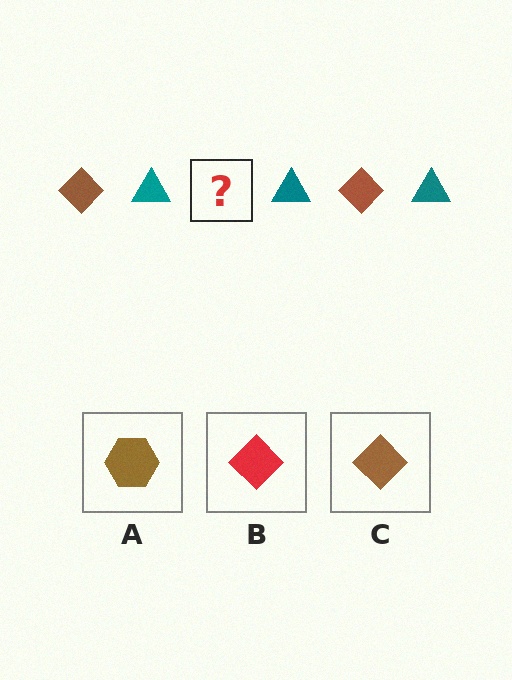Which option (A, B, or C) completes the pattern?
C.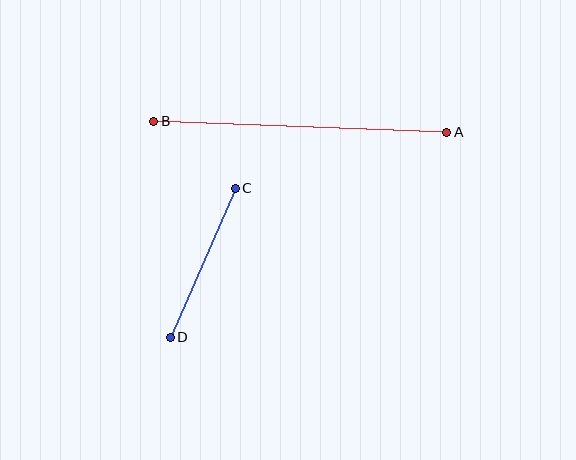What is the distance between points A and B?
The distance is approximately 293 pixels.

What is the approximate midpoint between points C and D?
The midpoint is at approximately (203, 263) pixels.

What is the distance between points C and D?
The distance is approximately 162 pixels.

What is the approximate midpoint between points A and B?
The midpoint is at approximately (300, 127) pixels.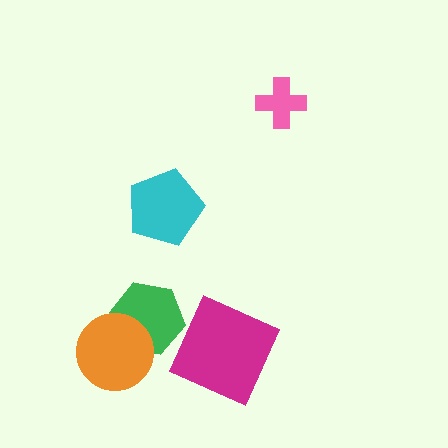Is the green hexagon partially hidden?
Yes, it is partially covered by another shape.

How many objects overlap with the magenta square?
0 objects overlap with the magenta square.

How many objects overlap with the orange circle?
1 object overlaps with the orange circle.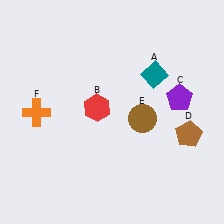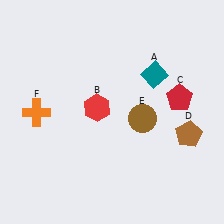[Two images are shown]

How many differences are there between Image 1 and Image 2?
There is 1 difference between the two images.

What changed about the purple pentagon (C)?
In Image 1, C is purple. In Image 2, it changed to red.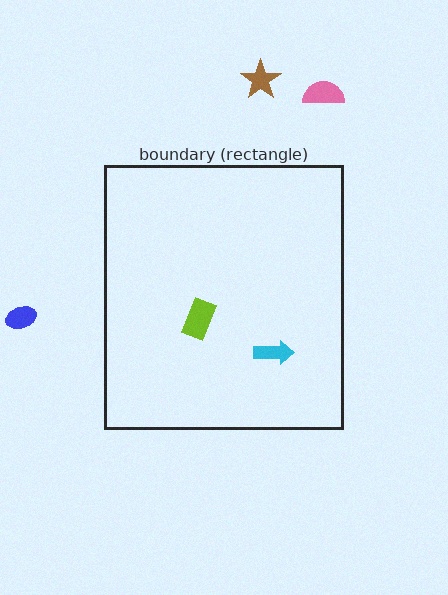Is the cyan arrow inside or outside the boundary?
Inside.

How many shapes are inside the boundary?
2 inside, 3 outside.